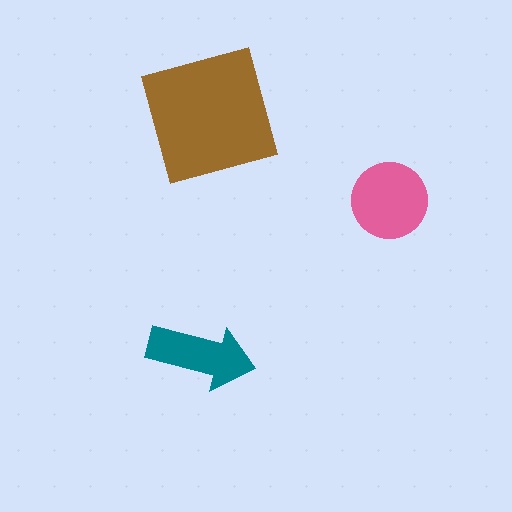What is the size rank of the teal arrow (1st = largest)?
3rd.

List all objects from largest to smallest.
The brown square, the pink circle, the teal arrow.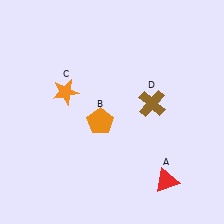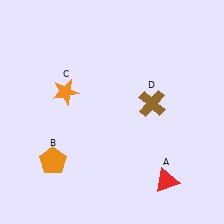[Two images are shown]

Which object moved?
The orange pentagon (B) moved left.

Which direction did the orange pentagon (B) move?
The orange pentagon (B) moved left.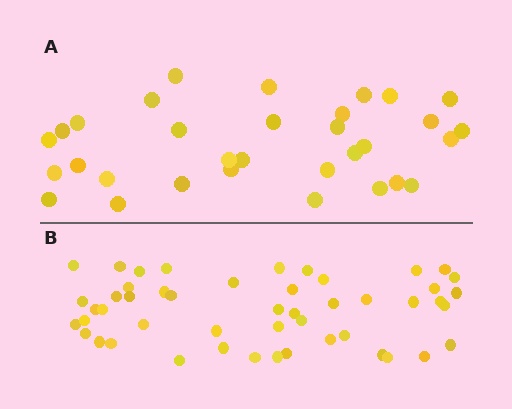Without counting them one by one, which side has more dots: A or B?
Region B (the bottom region) has more dots.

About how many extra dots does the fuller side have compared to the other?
Region B has approximately 15 more dots than region A.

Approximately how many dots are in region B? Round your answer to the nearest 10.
About 50 dots. (The exact count is 49, which rounds to 50.)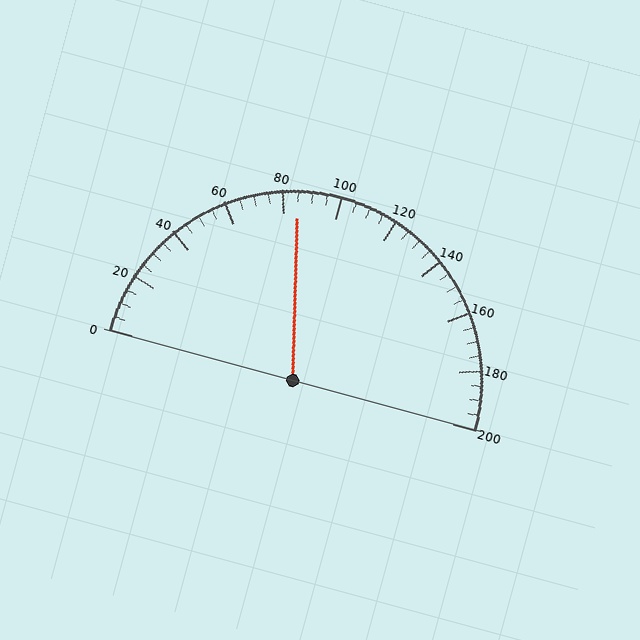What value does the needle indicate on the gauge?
The needle indicates approximately 85.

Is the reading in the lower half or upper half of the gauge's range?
The reading is in the lower half of the range (0 to 200).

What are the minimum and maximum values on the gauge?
The gauge ranges from 0 to 200.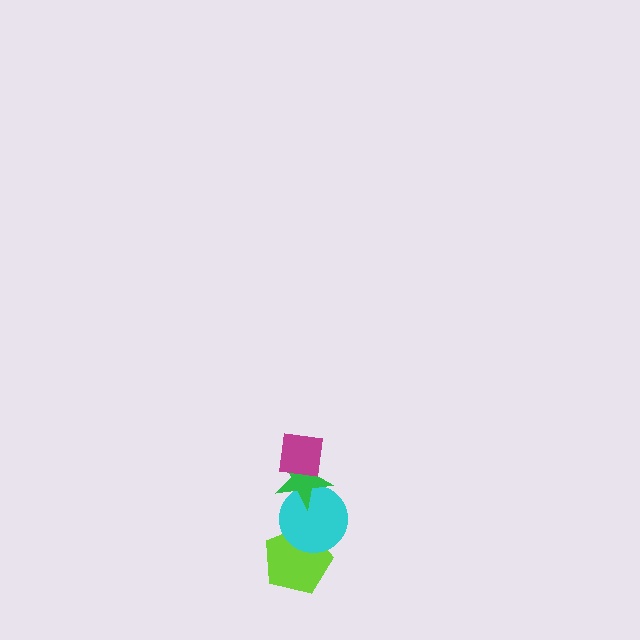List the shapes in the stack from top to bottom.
From top to bottom: the magenta square, the green star, the cyan circle, the lime pentagon.